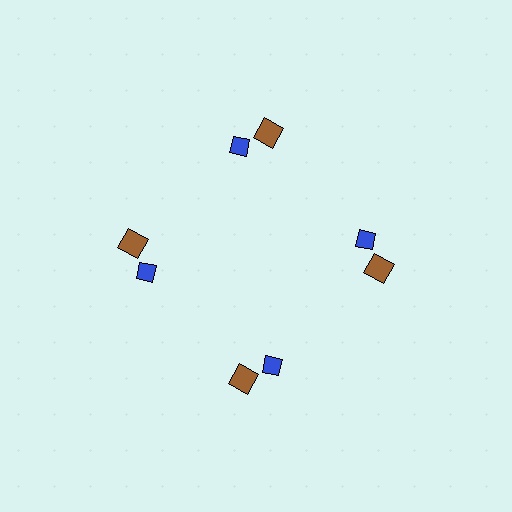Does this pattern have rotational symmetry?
Yes, this pattern has 4-fold rotational symmetry. It looks the same after rotating 90 degrees around the center.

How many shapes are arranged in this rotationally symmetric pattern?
There are 8 shapes, arranged in 4 groups of 2.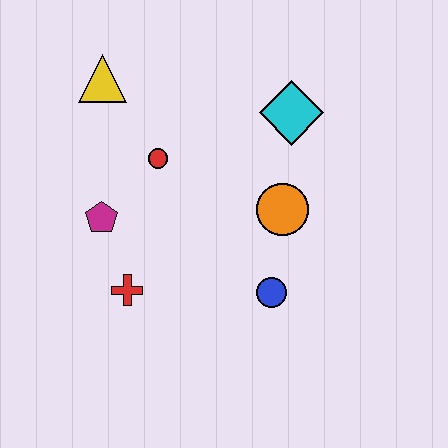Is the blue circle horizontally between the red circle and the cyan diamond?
Yes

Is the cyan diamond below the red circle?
No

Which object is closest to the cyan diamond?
The orange circle is closest to the cyan diamond.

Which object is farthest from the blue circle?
The yellow triangle is farthest from the blue circle.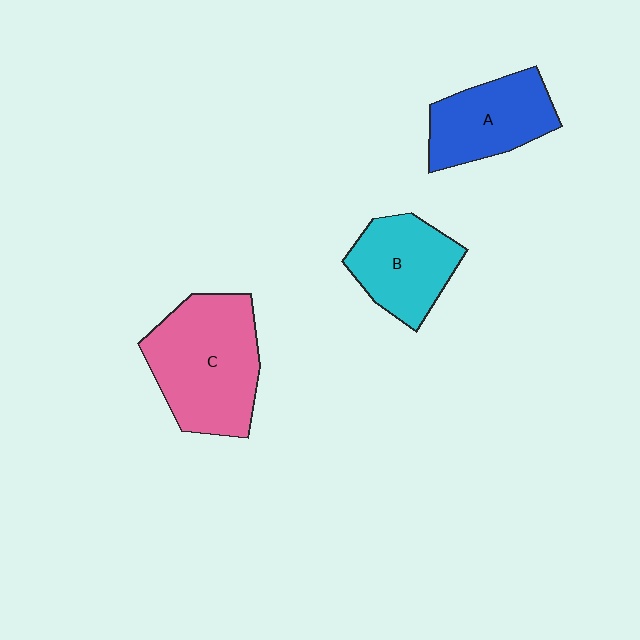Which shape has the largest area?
Shape C (pink).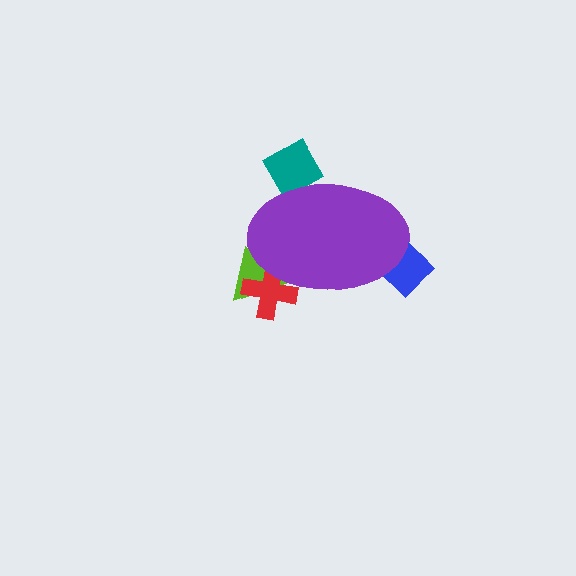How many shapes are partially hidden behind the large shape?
4 shapes are partially hidden.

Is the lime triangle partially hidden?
Yes, the lime triangle is partially hidden behind the purple ellipse.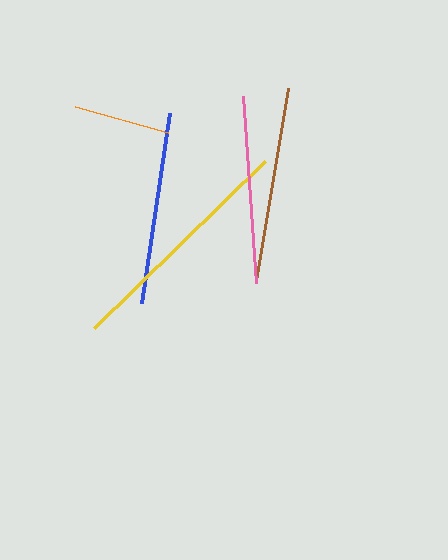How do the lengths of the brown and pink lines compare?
The brown and pink lines are approximately the same length.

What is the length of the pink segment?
The pink segment is approximately 187 pixels long.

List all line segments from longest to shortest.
From longest to shortest: yellow, brown, blue, pink, orange.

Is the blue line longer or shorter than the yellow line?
The yellow line is longer than the blue line.